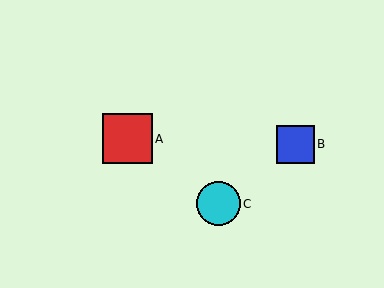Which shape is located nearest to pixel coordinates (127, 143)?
The red square (labeled A) at (127, 139) is nearest to that location.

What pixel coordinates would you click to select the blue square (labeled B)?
Click at (295, 144) to select the blue square B.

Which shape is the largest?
The red square (labeled A) is the largest.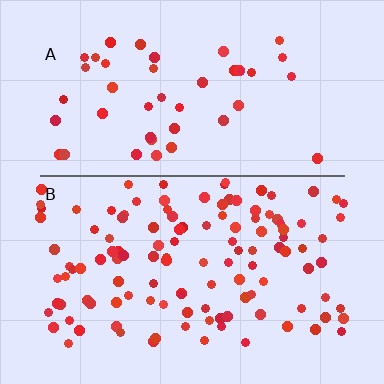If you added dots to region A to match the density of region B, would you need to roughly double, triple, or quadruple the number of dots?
Approximately triple.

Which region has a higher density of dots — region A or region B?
B (the bottom).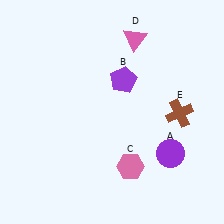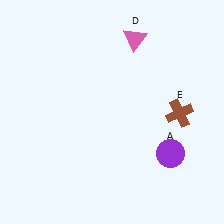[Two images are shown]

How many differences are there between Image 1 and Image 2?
There are 2 differences between the two images.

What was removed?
The purple pentagon (B), the pink hexagon (C) were removed in Image 2.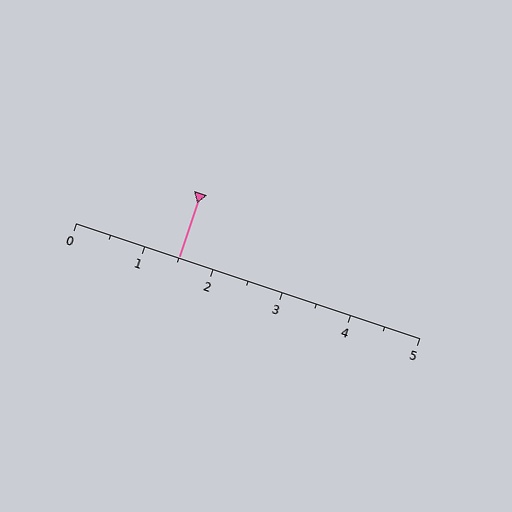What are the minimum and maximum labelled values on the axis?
The axis runs from 0 to 5.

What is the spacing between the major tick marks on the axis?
The major ticks are spaced 1 apart.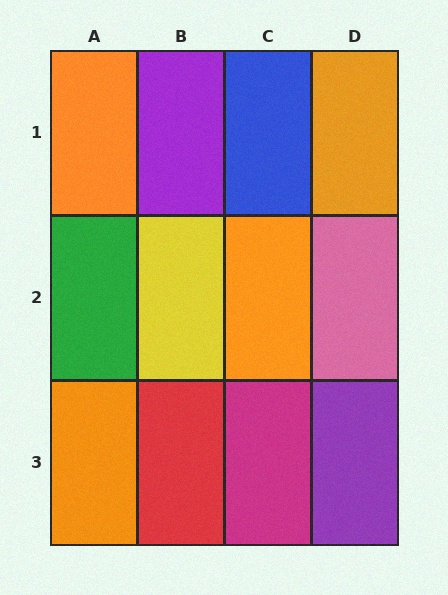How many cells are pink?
1 cell is pink.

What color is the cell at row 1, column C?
Blue.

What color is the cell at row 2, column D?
Pink.